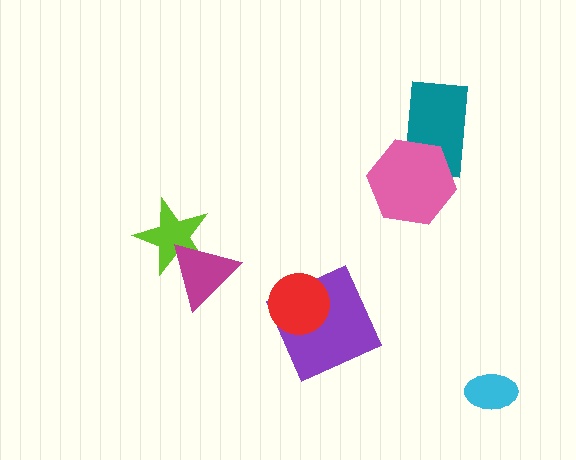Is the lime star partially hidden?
Yes, it is partially covered by another shape.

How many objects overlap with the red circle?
1 object overlaps with the red circle.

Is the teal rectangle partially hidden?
Yes, it is partially covered by another shape.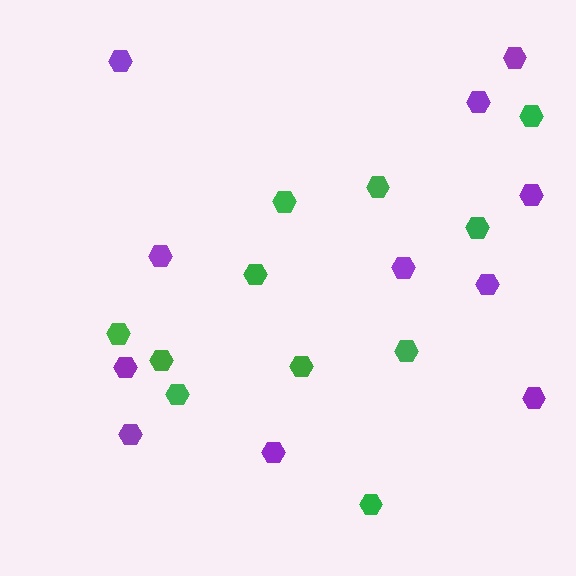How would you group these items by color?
There are 2 groups: one group of green hexagons (11) and one group of purple hexagons (11).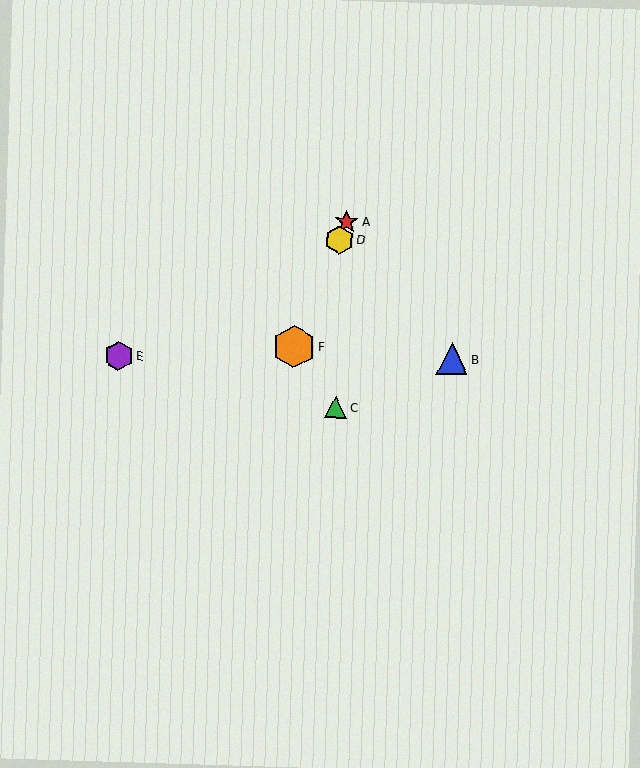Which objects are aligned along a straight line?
Objects A, D, F are aligned along a straight line.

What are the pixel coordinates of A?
Object A is at (347, 222).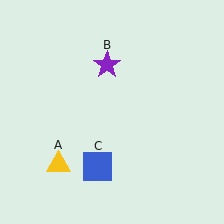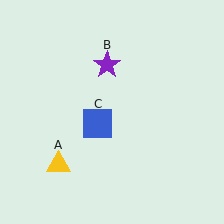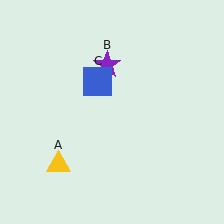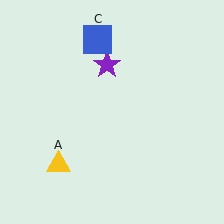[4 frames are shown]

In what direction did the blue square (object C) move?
The blue square (object C) moved up.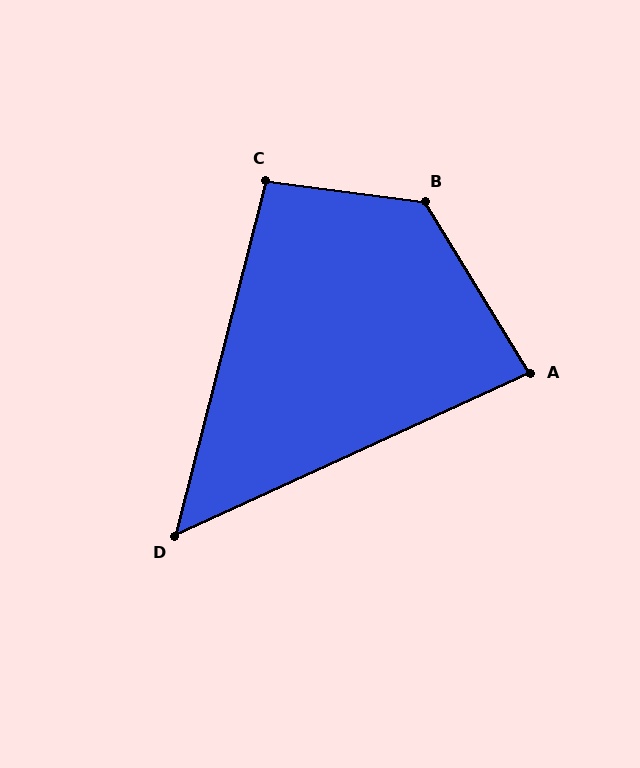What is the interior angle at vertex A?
Approximately 83 degrees (acute).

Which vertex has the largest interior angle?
B, at approximately 129 degrees.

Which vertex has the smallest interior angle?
D, at approximately 51 degrees.